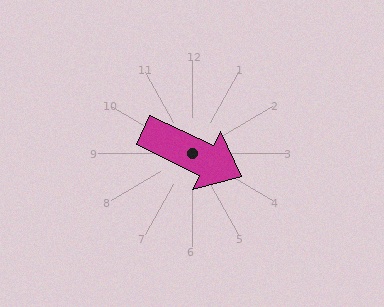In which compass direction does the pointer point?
Southeast.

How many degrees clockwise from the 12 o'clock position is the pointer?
Approximately 115 degrees.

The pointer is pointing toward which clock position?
Roughly 4 o'clock.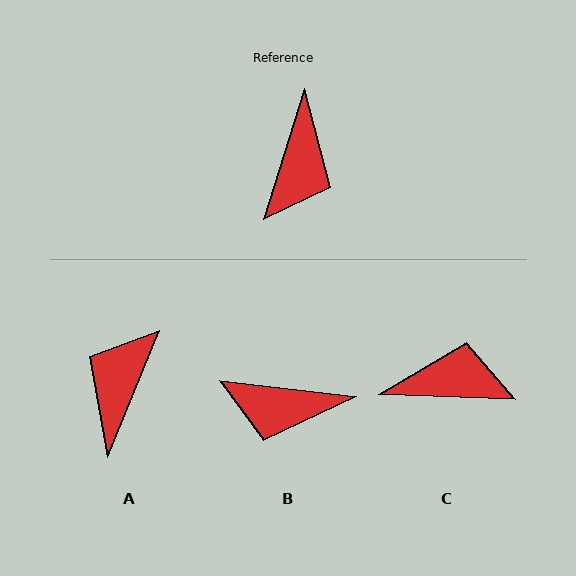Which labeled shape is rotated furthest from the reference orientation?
A, about 175 degrees away.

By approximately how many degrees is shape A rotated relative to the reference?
Approximately 175 degrees counter-clockwise.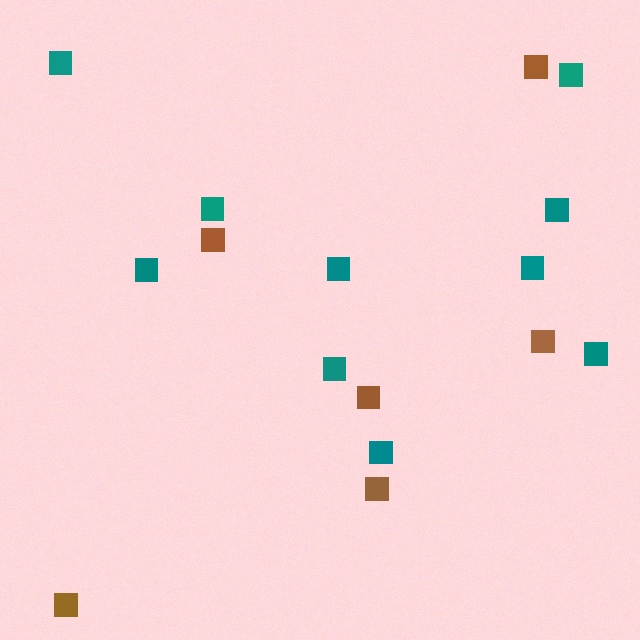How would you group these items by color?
There are 2 groups: one group of brown squares (6) and one group of teal squares (10).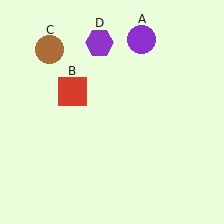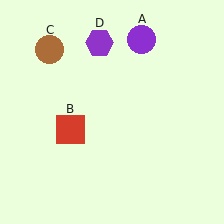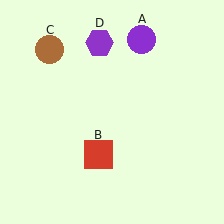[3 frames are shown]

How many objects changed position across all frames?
1 object changed position: red square (object B).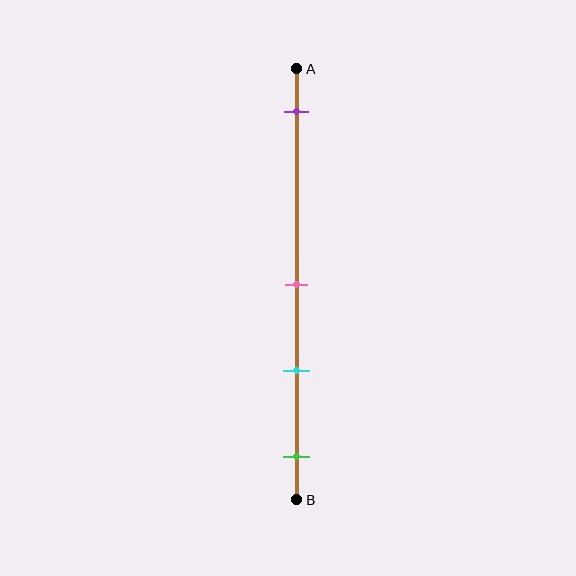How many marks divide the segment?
There are 4 marks dividing the segment.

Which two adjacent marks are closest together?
The pink and cyan marks are the closest adjacent pair.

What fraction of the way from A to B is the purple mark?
The purple mark is approximately 10% (0.1) of the way from A to B.